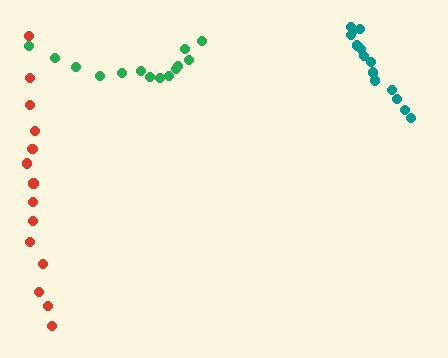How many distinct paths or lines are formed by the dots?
There are 3 distinct paths.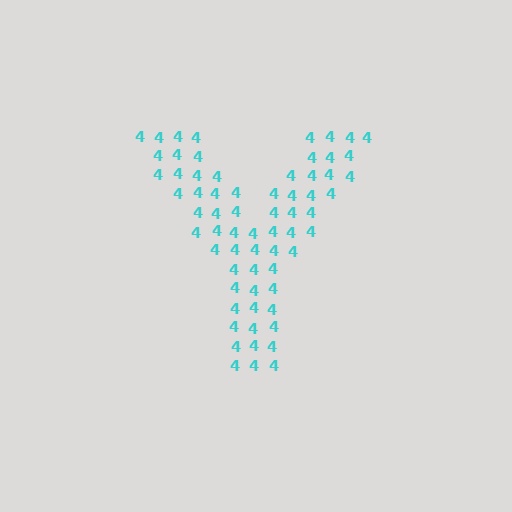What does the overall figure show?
The overall figure shows the letter Y.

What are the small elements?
The small elements are digit 4's.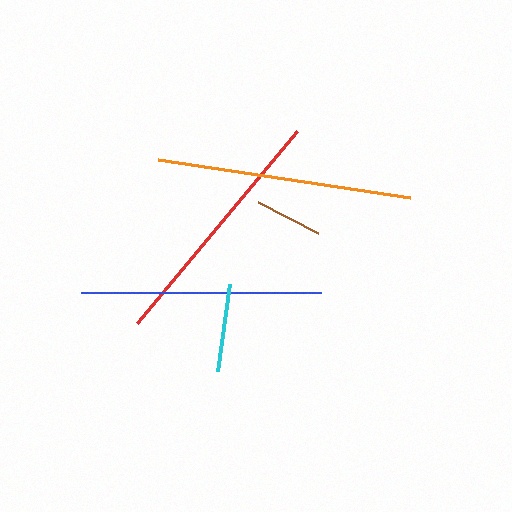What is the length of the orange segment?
The orange segment is approximately 255 pixels long.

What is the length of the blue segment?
The blue segment is approximately 241 pixels long.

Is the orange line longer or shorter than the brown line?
The orange line is longer than the brown line.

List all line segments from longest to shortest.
From longest to shortest: orange, red, blue, cyan, brown.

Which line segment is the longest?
The orange line is the longest at approximately 255 pixels.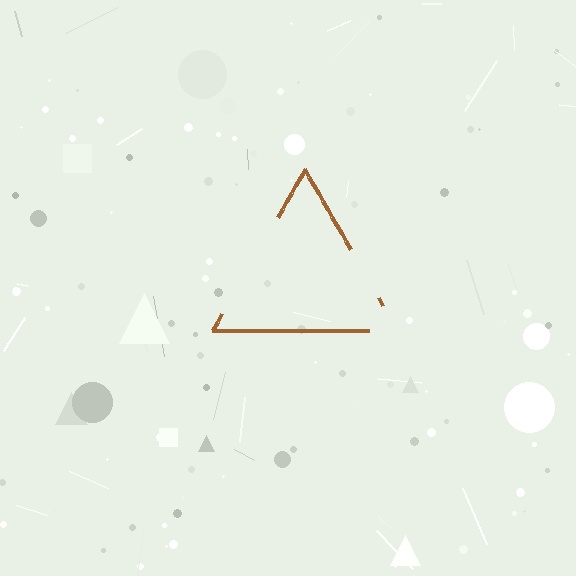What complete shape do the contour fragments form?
The contour fragments form a triangle.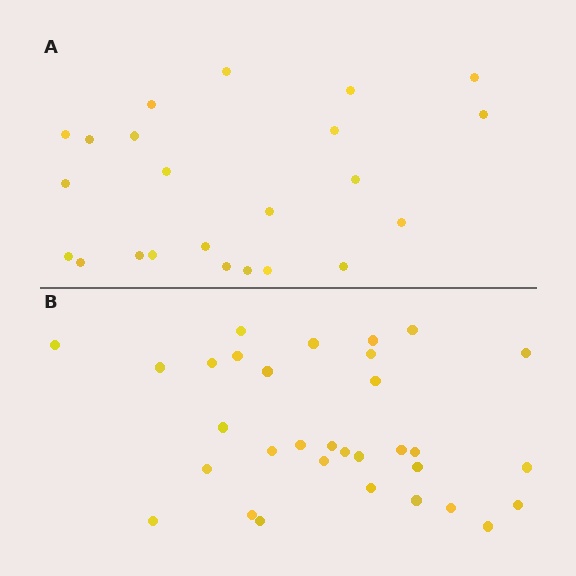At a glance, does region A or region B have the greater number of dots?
Region B (the bottom region) has more dots.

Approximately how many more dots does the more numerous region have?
Region B has roughly 8 or so more dots than region A.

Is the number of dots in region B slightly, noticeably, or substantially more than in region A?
Region B has noticeably more, but not dramatically so. The ratio is roughly 1.4 to 1.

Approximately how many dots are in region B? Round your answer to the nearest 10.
About 30 dots. (The exact count is 32, which rounds to 30.)